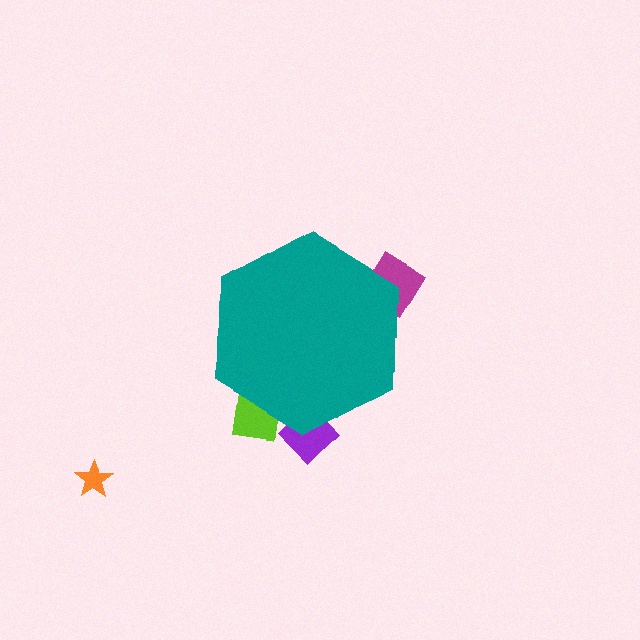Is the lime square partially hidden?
Yes, the lime square is partially hidden behind the teal hexagon.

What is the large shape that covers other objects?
A teal hexagon.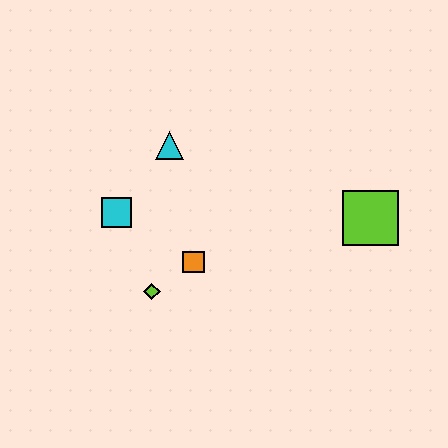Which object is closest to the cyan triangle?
The cyan square is closest to the cyan triangle.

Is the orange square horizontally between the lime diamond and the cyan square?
No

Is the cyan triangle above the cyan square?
Yes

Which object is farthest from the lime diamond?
The lime square is farthest from the lime diamond.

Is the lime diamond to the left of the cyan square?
No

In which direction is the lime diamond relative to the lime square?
The lime diamond is to the left of the lime square.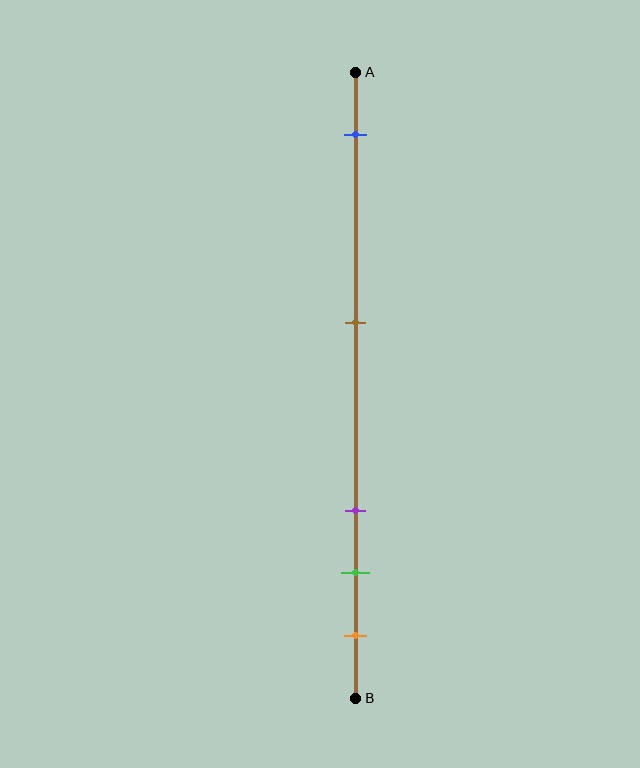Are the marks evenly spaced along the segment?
No, the marks are not evenly spaced.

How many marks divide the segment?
There are 5 marks dividing the segment.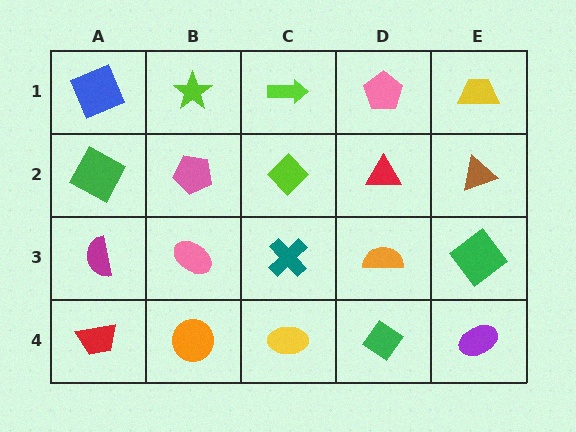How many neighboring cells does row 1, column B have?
3.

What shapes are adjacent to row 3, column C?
A lime diamond (row 2, column C), a yellow ellipse (row 4, column C), a pink ellipse (row 3, column B), an orange semicircle (row 3, column D).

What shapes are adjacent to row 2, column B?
A lime star (row 1, column B), a pink ellipse (row 3, column B), a green square (row 2, column A), a lime diamond (row 2, column C).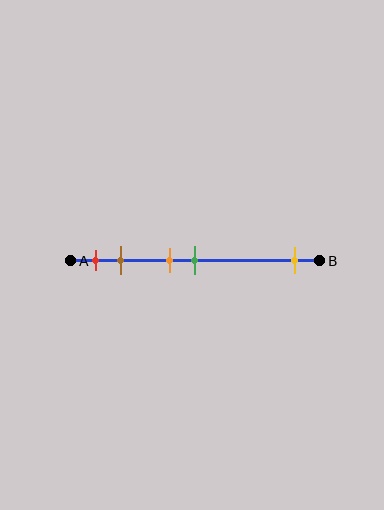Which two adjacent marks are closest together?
The orange and green marks are the closest adjacent pair.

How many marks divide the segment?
There are 5 marks dividing the segment.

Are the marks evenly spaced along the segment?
No, the marks are not evenly spaced.